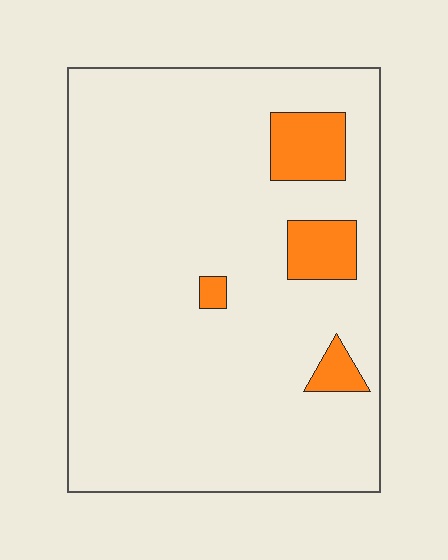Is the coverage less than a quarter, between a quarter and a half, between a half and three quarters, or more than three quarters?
Less than a quarter.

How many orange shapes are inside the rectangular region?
4.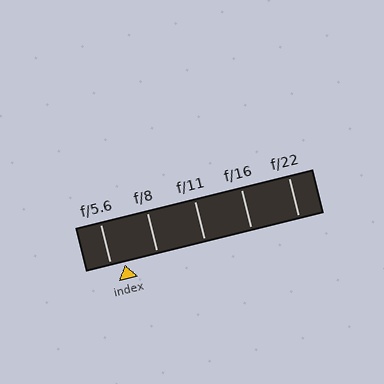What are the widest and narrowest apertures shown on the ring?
The widest aperture shown is f/5.6 and the narrowest is f/22.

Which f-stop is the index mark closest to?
The index mark is closest to f/5.6.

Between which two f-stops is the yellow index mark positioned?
The index mark is between f/5.6 and f/8.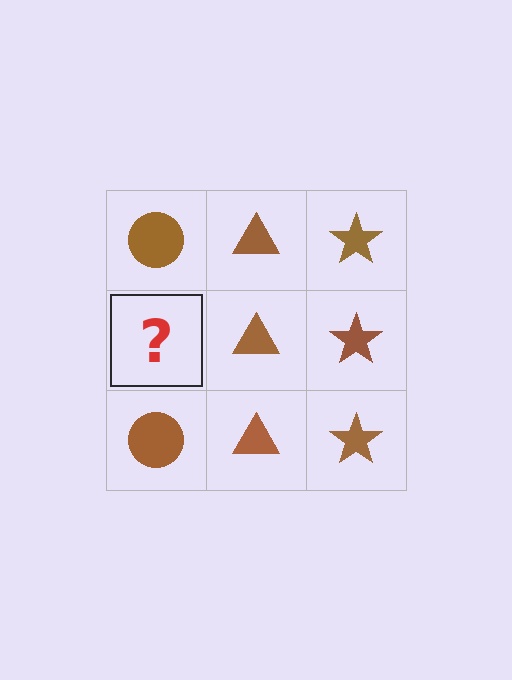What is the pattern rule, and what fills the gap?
The rule is that each column has a consistent shape. The gap should be filled with a brown circle.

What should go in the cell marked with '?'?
The missing cell should contain a brown circle.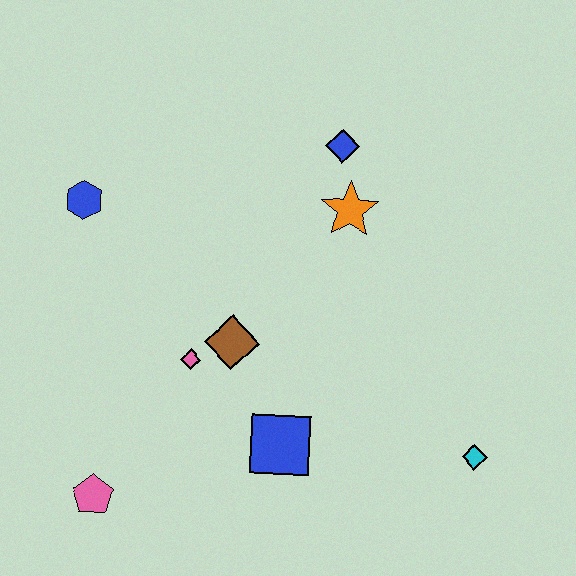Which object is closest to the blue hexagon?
The pink diamond is closest to the blue hexagon.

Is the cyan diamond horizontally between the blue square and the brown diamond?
No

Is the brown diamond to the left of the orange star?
Yes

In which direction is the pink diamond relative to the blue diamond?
The pink diamond is below the blue diamond.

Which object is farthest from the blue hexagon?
The cyan diamond is farthest from the blue hexagon.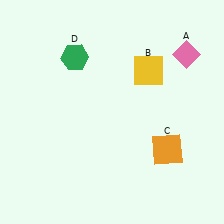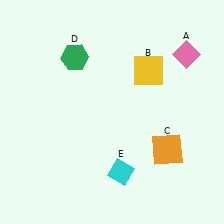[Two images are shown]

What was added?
A cyan diamond (E) was added in Image 2.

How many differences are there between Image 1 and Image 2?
There is 1 difference between the two images.